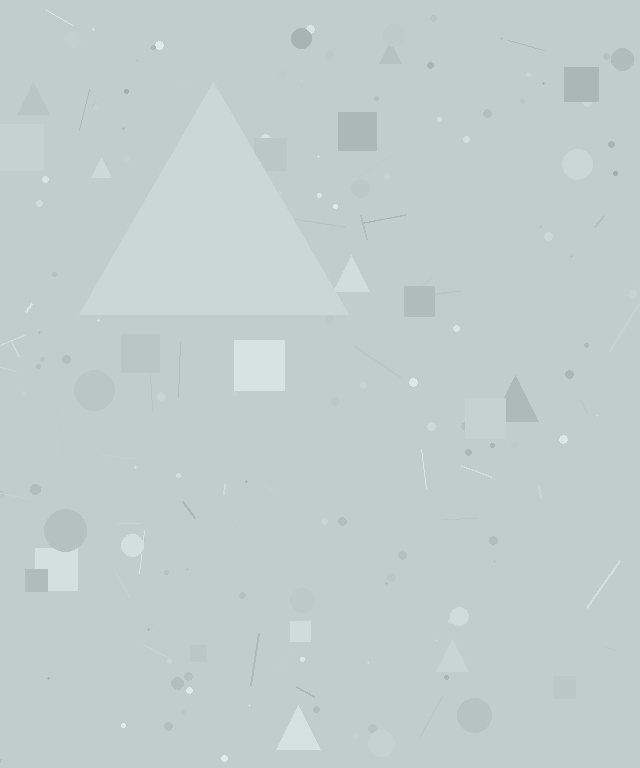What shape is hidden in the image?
A triangle is hidden in the image.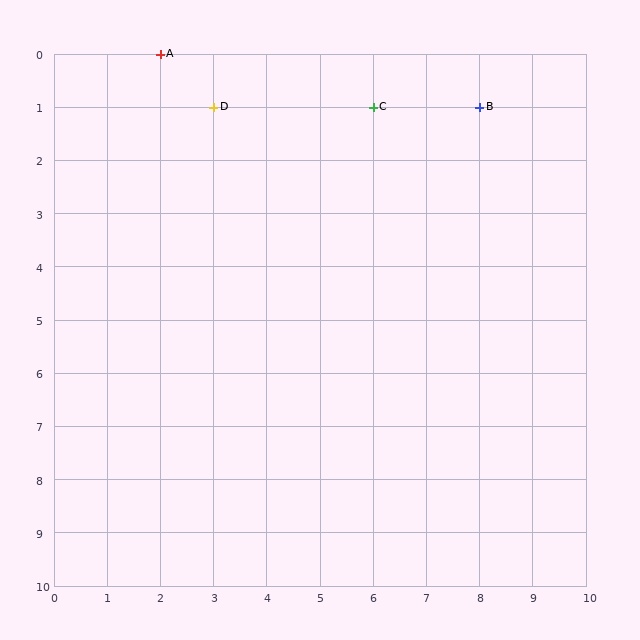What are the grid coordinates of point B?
Point B is at grid coordinates (8, 1).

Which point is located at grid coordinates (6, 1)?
Point C is at (6, 1).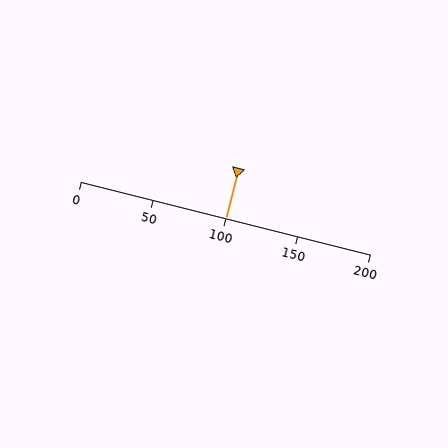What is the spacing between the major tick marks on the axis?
The major ticks are spaced 50 apart.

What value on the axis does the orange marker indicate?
The marker indicates approximately 100.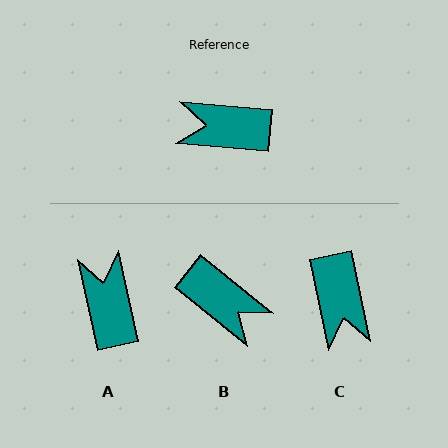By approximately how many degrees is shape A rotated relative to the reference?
Approximately 72 degrees clockwise.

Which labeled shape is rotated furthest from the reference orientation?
B, about 146 degrees away.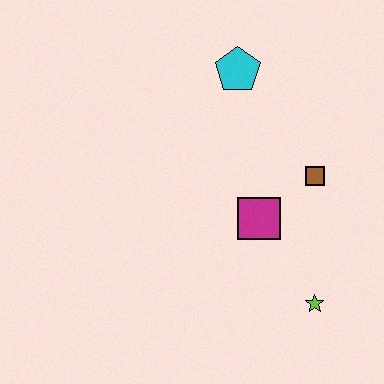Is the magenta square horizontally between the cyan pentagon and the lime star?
Yes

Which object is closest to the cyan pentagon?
The brown square is closest to the cyan pentagon.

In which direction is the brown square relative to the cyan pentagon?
The brown square is below the cyan pentagon.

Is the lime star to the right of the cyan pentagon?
Yes